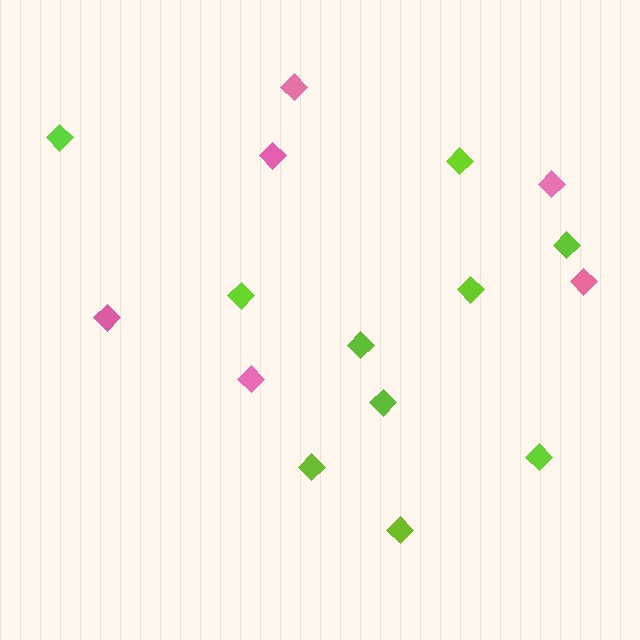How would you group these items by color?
There are 2 groups: one group of pink diamonds (6) and one group of lime diamonds (10).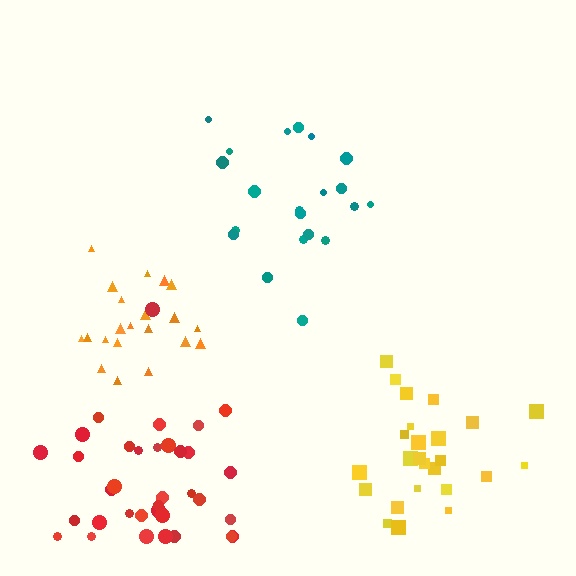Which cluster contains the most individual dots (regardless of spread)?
Red (35).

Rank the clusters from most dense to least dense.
orange, yellow, red, teal.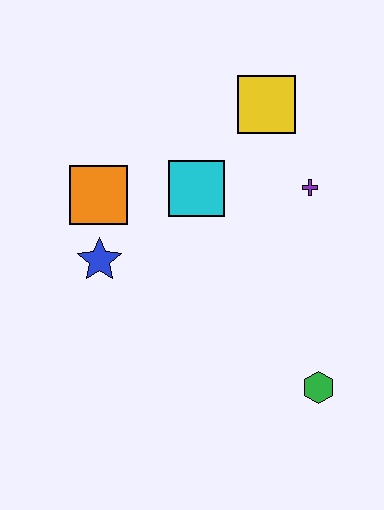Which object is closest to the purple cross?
The yellow square is closest to the purple cross.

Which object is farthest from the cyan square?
The green hexagon is farthest from the cyan square.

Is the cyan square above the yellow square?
No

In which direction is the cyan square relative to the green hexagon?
The cyan square is above the green hexagon.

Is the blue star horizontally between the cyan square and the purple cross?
No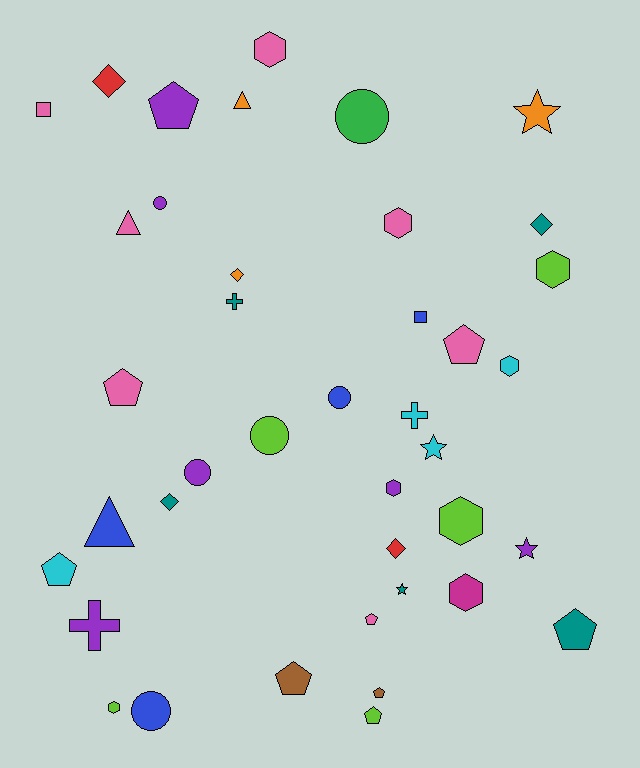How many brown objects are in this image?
There are 2 brown objects.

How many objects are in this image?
There are 40 objects.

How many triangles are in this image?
There are 3 triangles.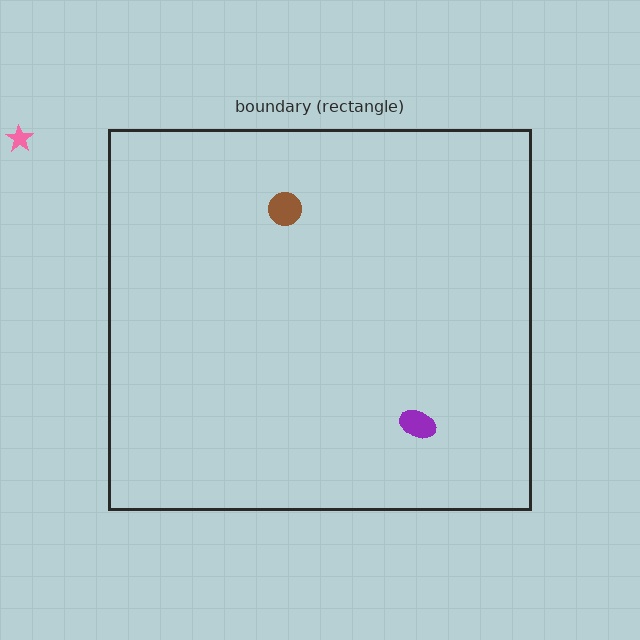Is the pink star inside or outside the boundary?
Outside.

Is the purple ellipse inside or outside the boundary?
Inside.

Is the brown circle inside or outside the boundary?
Inside.